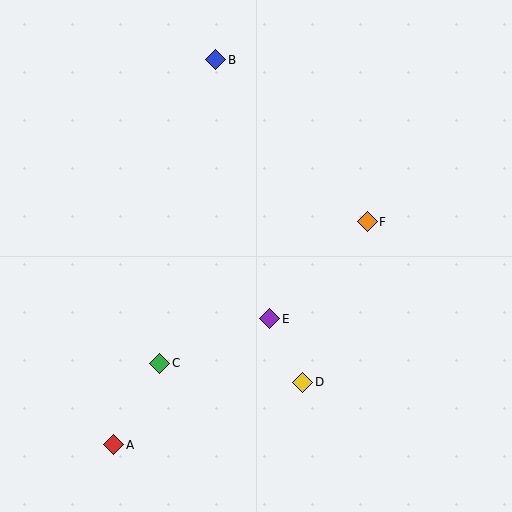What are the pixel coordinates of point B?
Point B is at (216, 60).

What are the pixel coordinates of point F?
Point F is at (367, 222).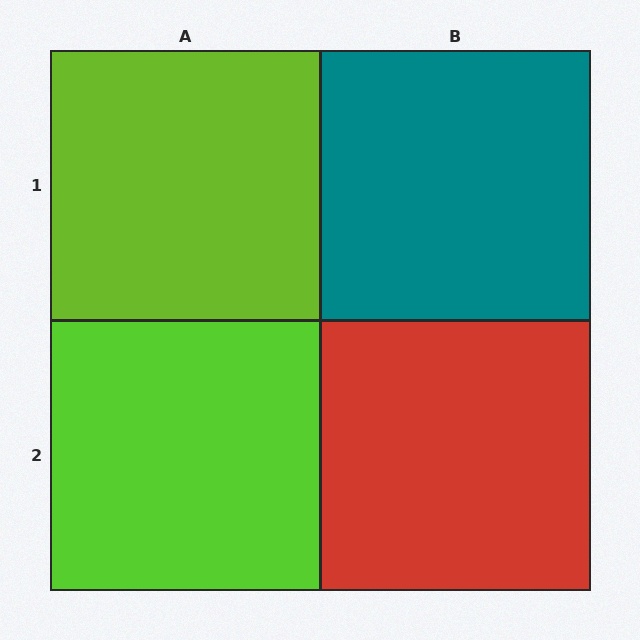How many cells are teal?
1 cell is teal.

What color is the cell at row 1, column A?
Lime.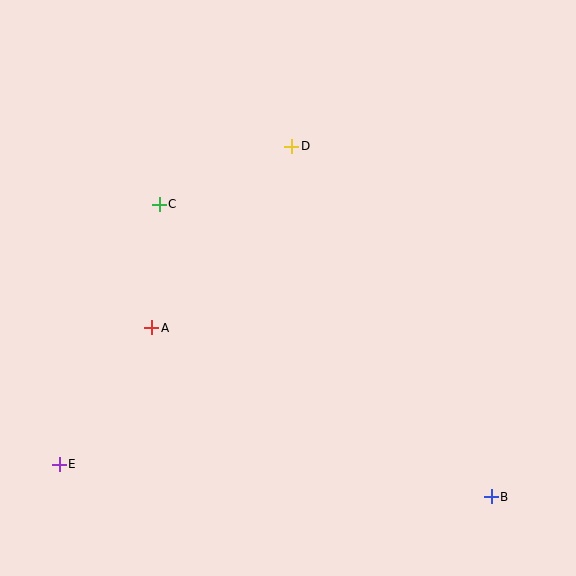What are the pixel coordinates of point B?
Point B is at (491, 497).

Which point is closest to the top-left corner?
Point C is closest to the top-left corner.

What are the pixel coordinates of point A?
Point A is at (152, 328).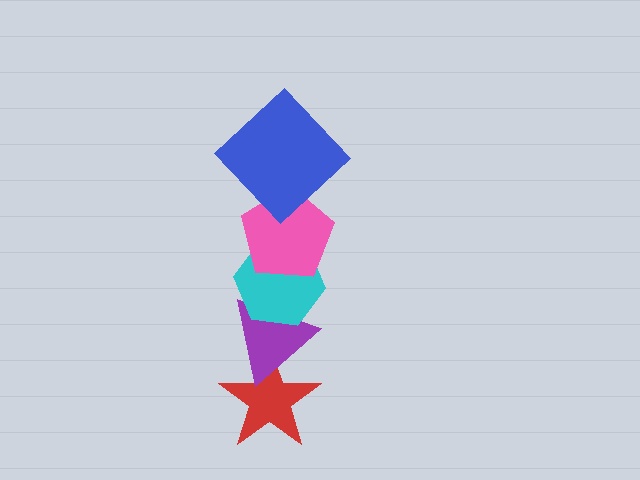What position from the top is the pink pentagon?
The pink pentagon is 2nd from the top.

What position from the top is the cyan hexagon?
The cyan hexagon is 3rd from the top.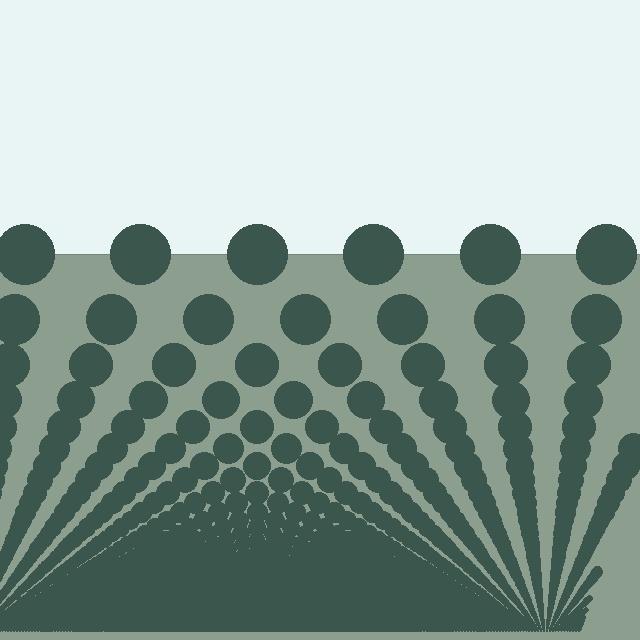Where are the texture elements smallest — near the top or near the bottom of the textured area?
Near the bottom.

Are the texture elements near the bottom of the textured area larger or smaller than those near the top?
Smaller. The gradient is inverted — elements near the bottom are smaller and denser.